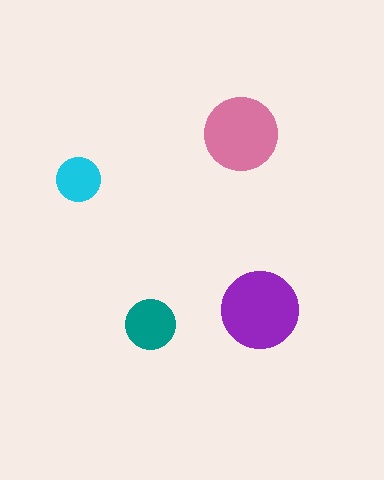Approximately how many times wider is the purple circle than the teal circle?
About 1.5 times wider.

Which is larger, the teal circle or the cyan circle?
The teal one.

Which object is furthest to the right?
The purple circle is rightmost.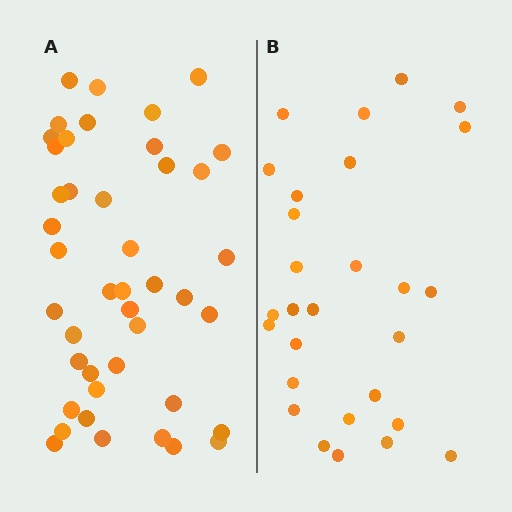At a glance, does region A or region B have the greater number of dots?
Region A (the left region) has more dots.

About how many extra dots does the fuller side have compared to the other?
Region A has approximately 15 more dots than region B.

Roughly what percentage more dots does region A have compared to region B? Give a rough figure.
About 55% more.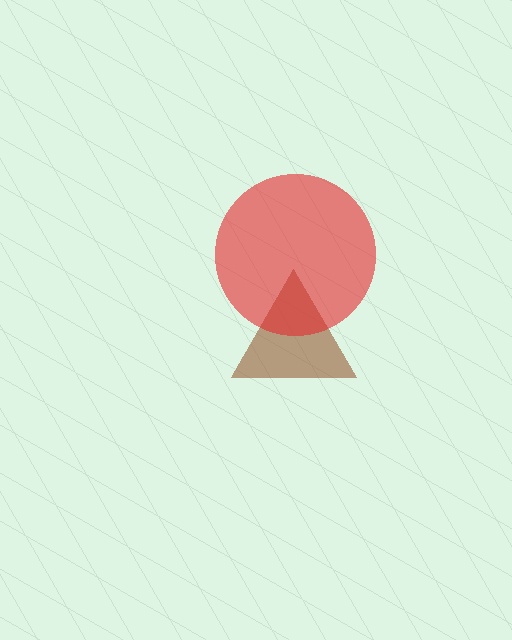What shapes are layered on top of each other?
The layered shapes are: a brown triangle, a red circle.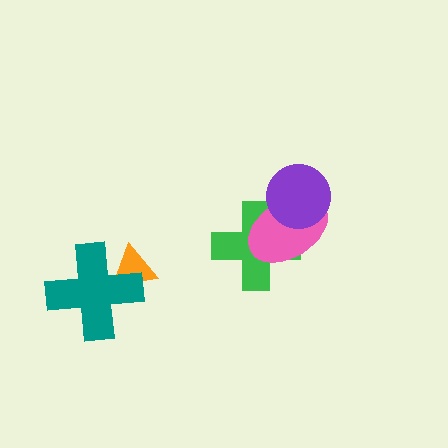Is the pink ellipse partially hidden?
Yes, it is partially covered by another shape.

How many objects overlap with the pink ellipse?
2 objects overlap with the pink ellipse.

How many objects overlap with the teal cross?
1 object overlaps with the teal cross.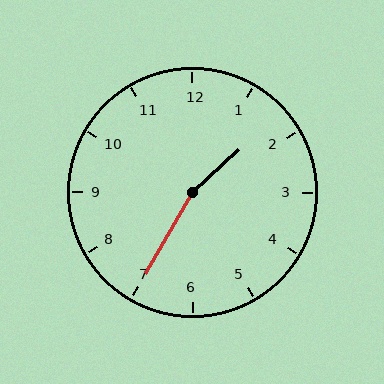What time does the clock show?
1:35.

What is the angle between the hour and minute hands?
Approximately 162 degrees.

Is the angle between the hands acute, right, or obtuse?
It is obtuse.